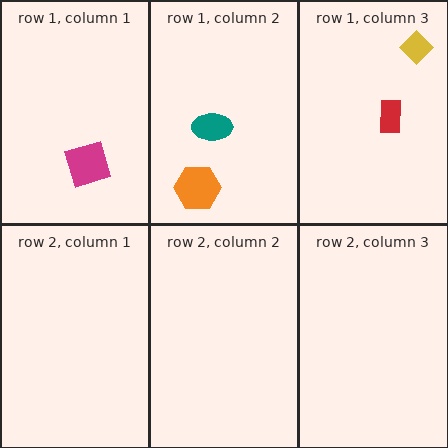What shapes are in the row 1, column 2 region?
The teal ellipse, the orange hexagon.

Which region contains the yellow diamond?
The row 1, column 3 region.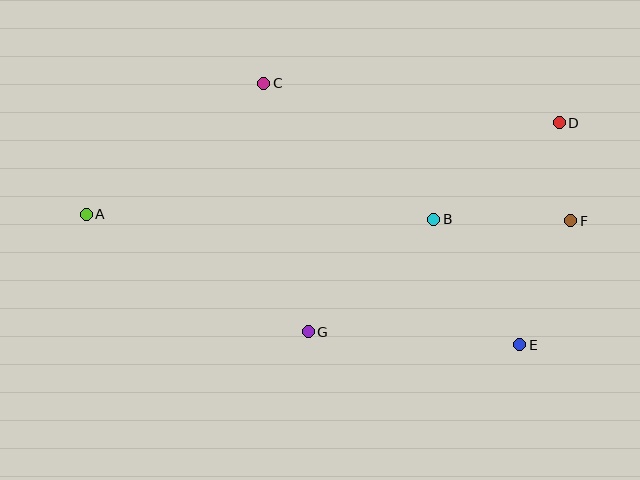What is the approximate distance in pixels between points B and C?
The distance between B and C is approximately 218 pixels.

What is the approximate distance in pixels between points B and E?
The distance between B and E is approximately 152 pixels.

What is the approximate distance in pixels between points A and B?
The distance between A and B is approximately 348 pixels.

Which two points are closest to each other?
Points D and F are closest to each other.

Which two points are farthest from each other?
Points A and F are farthest from each other.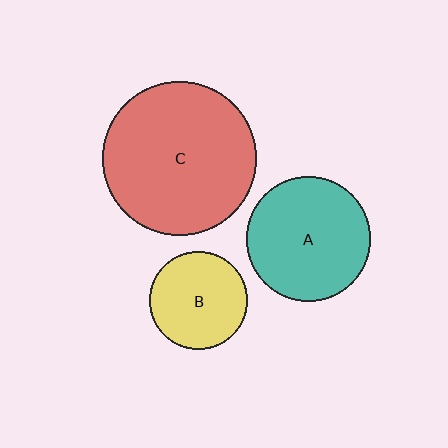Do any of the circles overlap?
No, none of the circles overlap.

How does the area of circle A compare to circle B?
Approximately 1.6 times.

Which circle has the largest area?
Circle C (red).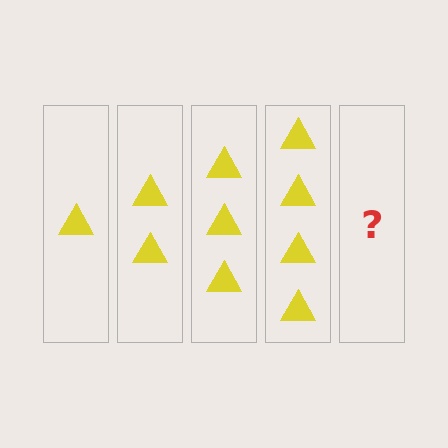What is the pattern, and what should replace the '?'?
The pattern is that each step adds one more triangle. The '?' should be 5 triangles.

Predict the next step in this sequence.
The next step is 5 triangles.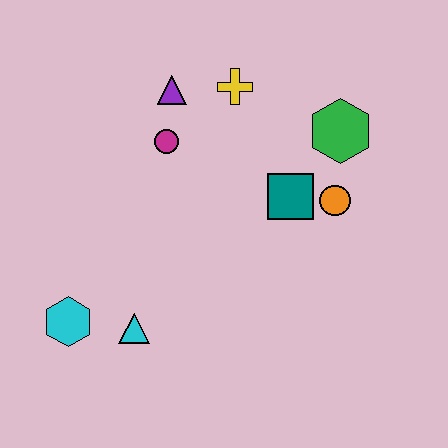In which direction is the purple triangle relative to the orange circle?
The purple triangle is to the left of the orange circle.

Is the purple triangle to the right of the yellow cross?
No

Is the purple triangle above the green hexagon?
Yes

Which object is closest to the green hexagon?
The orange circle is closest to the green hexagon.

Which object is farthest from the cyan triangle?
The green hexagon is farthest from the cyan triangle.